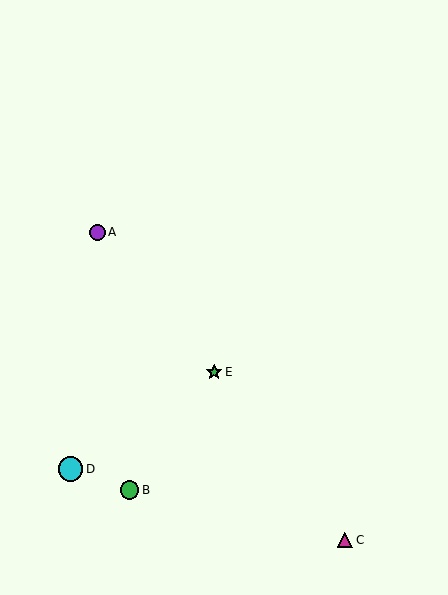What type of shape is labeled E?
Shape E is a green star.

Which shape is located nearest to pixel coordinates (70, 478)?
The cyan circle (labeled D) at (70, 469) is nearest to that location.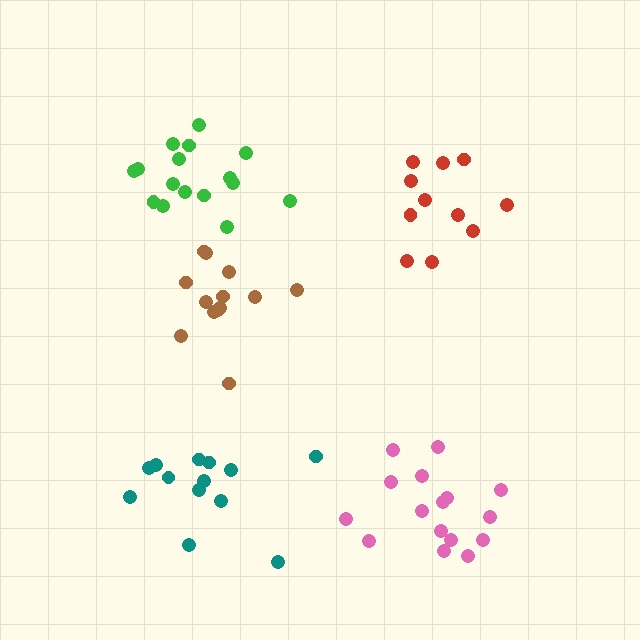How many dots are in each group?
Group 1: 16 dots, Group 2: 13 dots, Group 3: 11 dots, Group 4: 13 dots, Group 5: 16 dots (69 total).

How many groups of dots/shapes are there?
There are 5 groups.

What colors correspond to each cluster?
The clusters are colored: pink, brown, red, teal, green.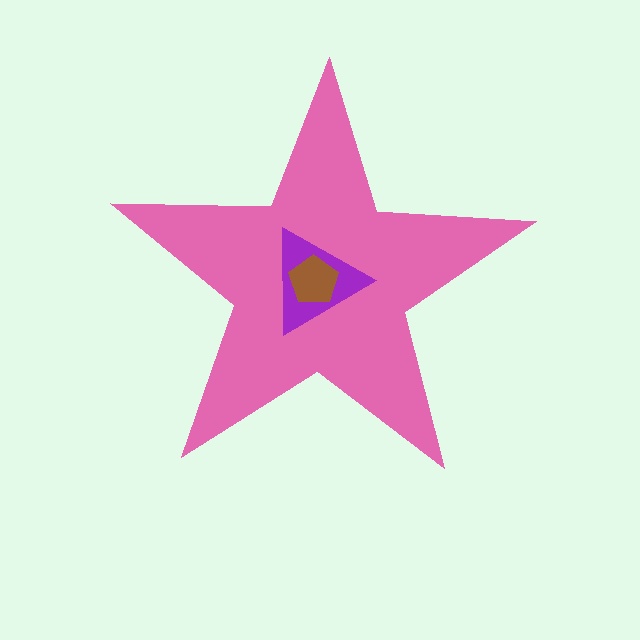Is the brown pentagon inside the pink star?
Yes.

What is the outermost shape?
The pink star.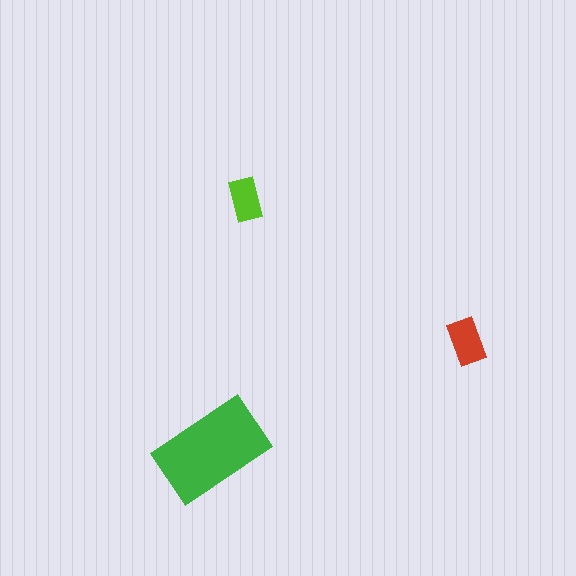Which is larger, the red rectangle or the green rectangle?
The green one.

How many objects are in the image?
There are 3 objects in the image.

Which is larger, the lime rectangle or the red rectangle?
The red one.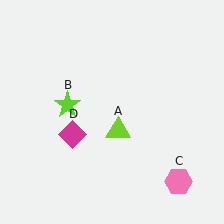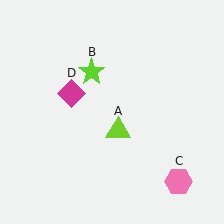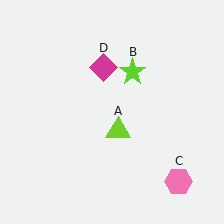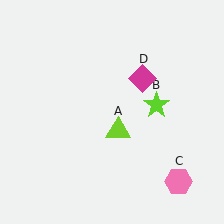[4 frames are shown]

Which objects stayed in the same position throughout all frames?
Lime triangle (object A) and pink hexagon (object C) remained stationary.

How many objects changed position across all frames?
2 objects changed position: lime star (object B), magenta diamond (object D).